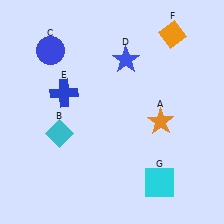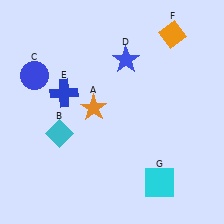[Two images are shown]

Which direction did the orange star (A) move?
The orange star (A) moved left.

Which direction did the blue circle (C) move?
The blue circle (C) moved down.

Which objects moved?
The objects that moved are: the orange star (A), the blue circle (C).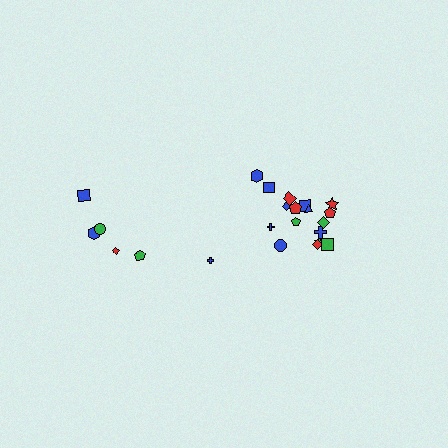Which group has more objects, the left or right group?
The right group.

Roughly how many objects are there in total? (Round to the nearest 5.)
Roughly 25 objects in total.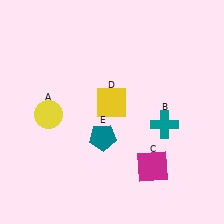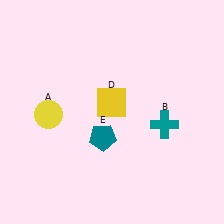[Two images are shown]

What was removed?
The magenta square (C) was removed in Image 2.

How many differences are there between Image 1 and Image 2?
There is 1 difference between the two images.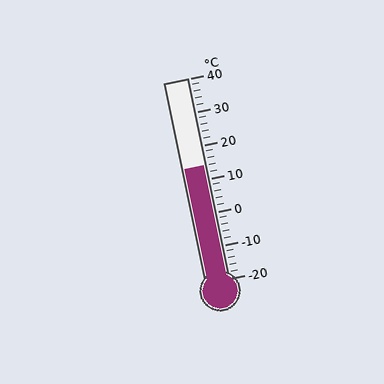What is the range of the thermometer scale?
The thermometer scale ranges from -20°C to 40°C.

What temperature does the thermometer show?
The thermometer shows approximately 14°C.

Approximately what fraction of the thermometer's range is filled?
The thermometer is filled to approximately 55% of its range.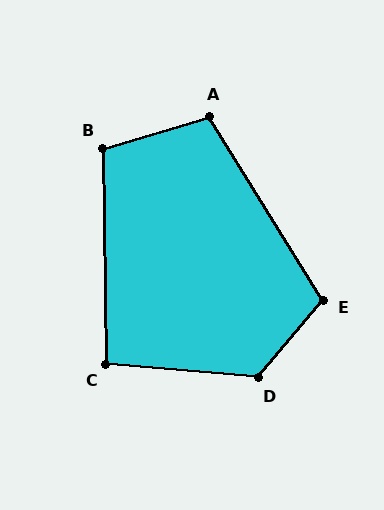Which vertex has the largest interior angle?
D, at approximately 125 degrees.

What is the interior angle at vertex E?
Approximately 108 degrees (obtuse).